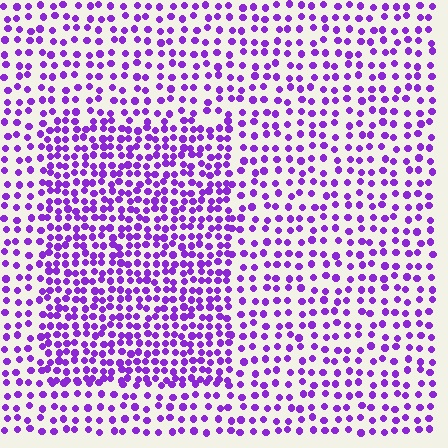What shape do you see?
I see a rectangle.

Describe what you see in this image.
The image contains small purple elements arranged at two different densities. A rectangle-shaped region is visible where the elements are more densely packed than the surrounding area.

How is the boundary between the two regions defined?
The boundary is defined by a change in element density (approximately 1.7x ratio). All elements are the same color, size, and shape.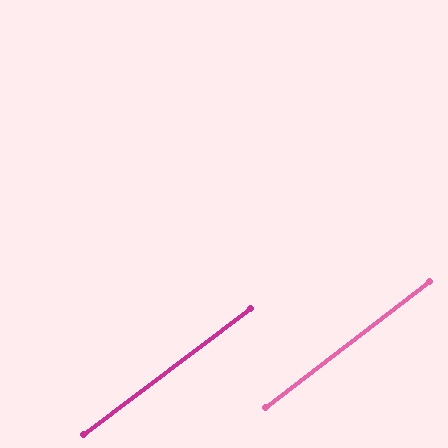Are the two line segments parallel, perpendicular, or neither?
Parallel — their directions differ by only 0.4°.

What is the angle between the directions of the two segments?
Approximately 0 degrees.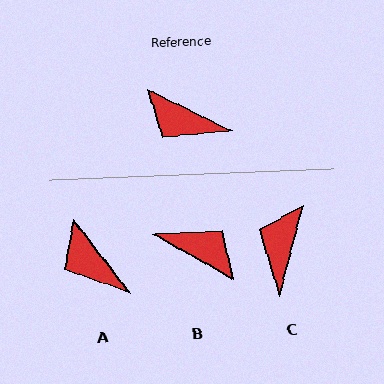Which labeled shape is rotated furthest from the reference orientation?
B, about 178 degrees away.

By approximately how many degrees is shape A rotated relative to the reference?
Approximately 26 degrees clockwise.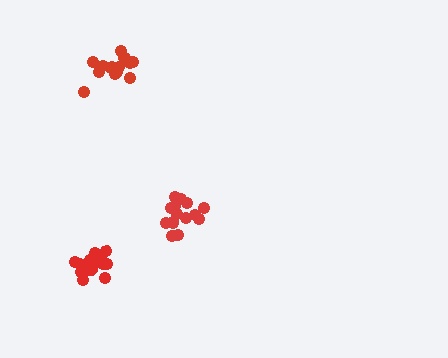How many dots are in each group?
Group 1: 15 dots, Group 2: 16 dots, Group 3: 14 dots (45 total).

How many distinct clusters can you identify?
There are 3 distinct clusters.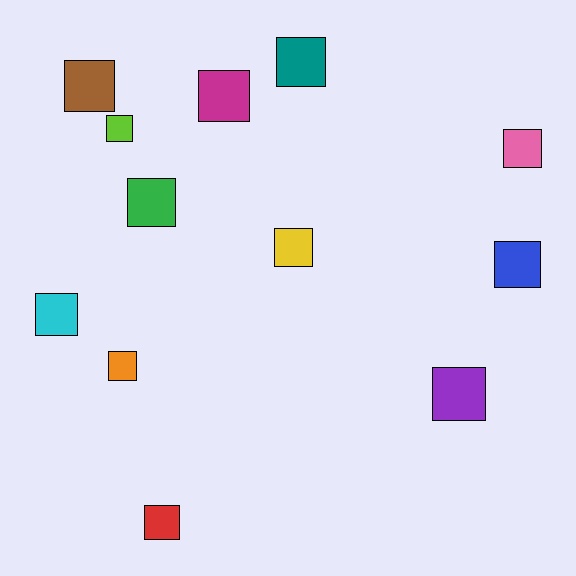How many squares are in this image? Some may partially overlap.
There are 12 squares.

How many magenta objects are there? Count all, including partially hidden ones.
There is 1 magenta object.